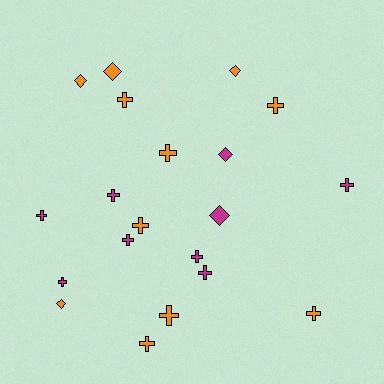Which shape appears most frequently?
Cross, with 14 objects.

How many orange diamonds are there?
There are 4 orange diamonds.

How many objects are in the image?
There are 20 objects.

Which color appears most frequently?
Orange, with 11 objects.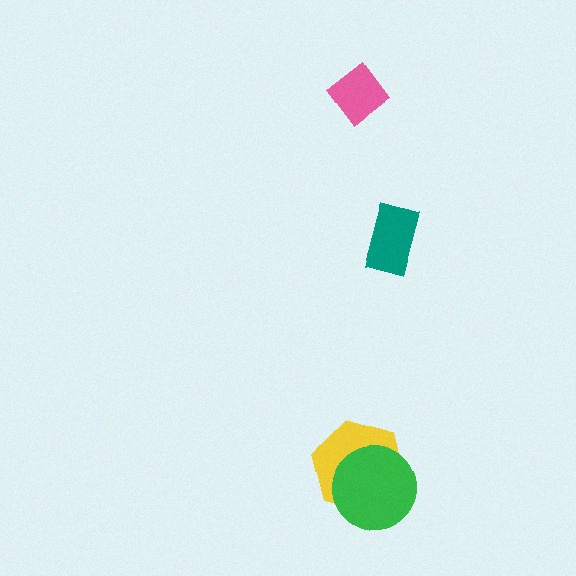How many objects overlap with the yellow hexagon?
1 object overlaps with the yellow hexagon.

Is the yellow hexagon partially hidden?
Yes, it is partially covered by another shape.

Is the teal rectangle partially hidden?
No, no other shape covers it.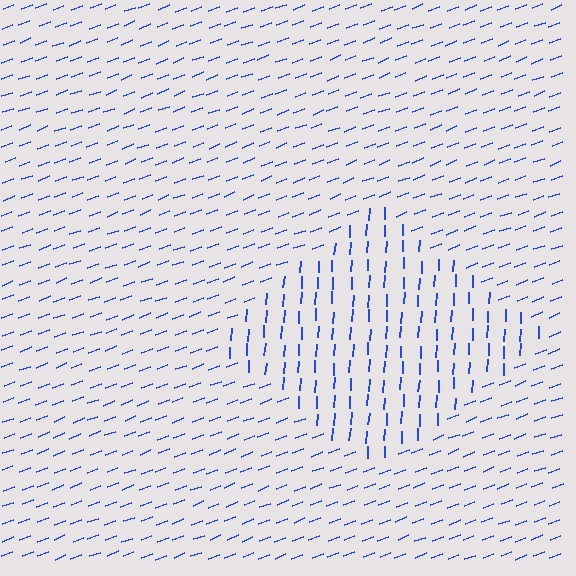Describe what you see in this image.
The image is filled with small blue line segments. A diamond region in the image has lines oriented differently from the surrounding lines, creating a visible texture boundary.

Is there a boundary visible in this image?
Yes, there is a texture boundary formed by a change in line orientation.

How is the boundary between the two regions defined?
The boundary is defined purely by a change in line orientation (approximately 66 degrees difference). All lines are the same color and thickness.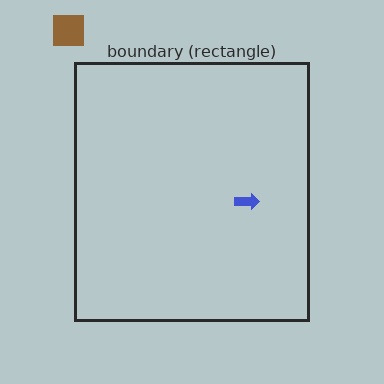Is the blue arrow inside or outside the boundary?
Inside.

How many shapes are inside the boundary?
1 inside, 1 outside.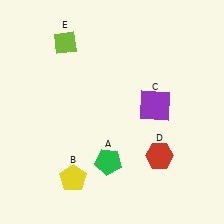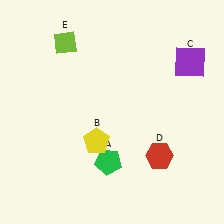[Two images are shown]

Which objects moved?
The objects that moved are: the yellow pentagon (B), the purple square (C).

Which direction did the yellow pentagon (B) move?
The yellow pentagon (B) moved up.